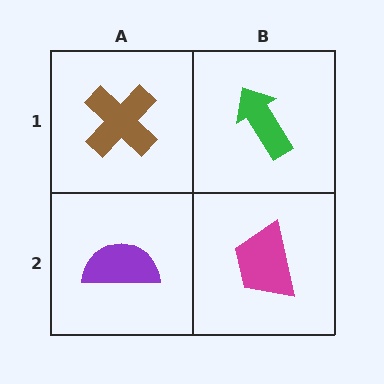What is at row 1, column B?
A green arrow.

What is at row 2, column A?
A purple semicircle.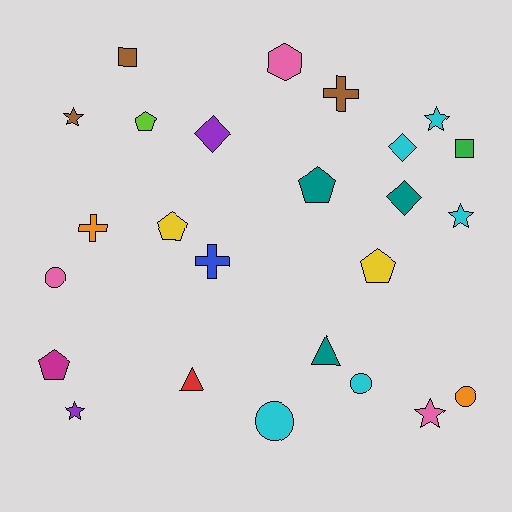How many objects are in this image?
There are 25 objects.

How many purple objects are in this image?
There are 2 purple objects.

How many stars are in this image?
There are 5 stars.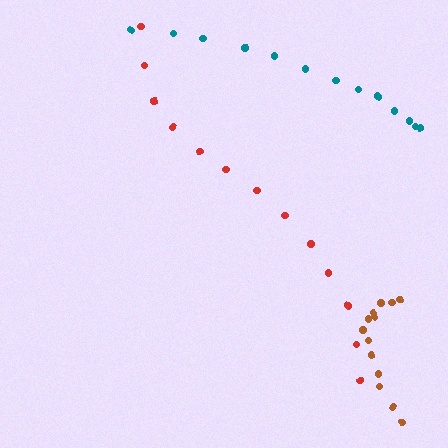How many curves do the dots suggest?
There are 3 distinct paths.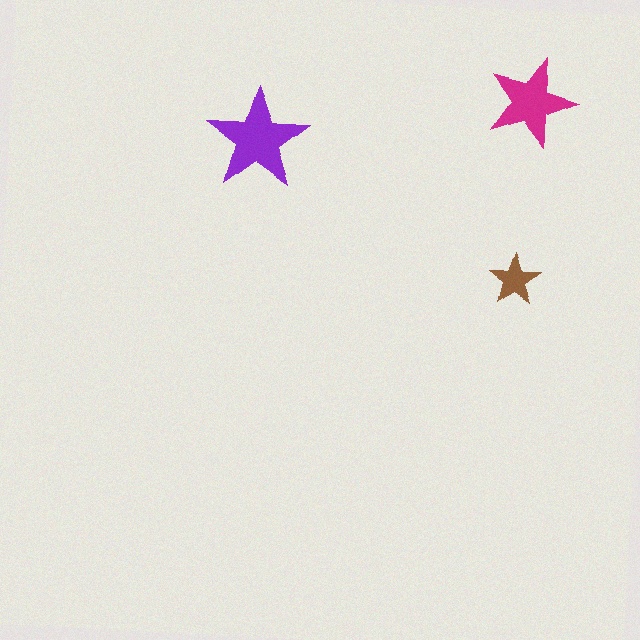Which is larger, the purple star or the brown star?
The purple one.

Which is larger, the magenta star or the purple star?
The purple one.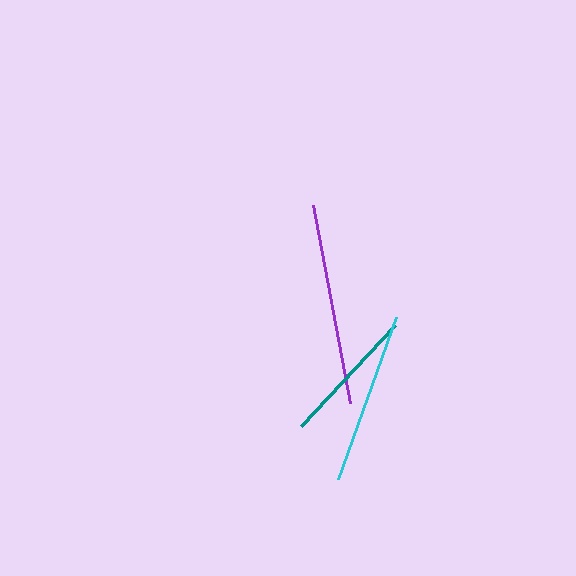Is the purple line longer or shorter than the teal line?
The purple line is longer than the teal line.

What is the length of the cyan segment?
The cyan segment is approximately 172 pixels long.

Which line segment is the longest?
The purple line is the longest at approximately 202 pixels.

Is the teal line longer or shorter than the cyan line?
The cyan line is longer than the teal line.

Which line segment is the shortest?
The teal line is the shortest at approximately 138 pixels.